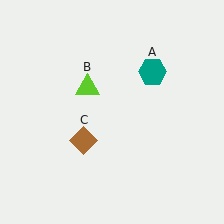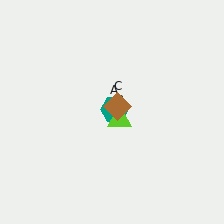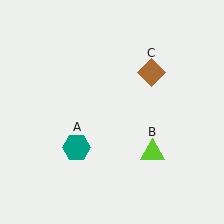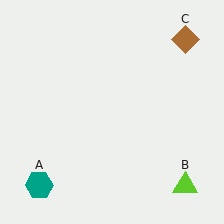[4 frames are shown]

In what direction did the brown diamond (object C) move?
The brown diamond (object C) moved up and to the right.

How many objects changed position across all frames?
3 objects changed position: teal hexagon (object A), lime triangle (object B), brown diamond (object C).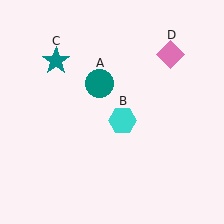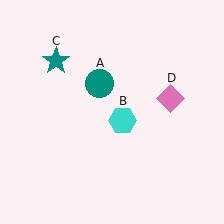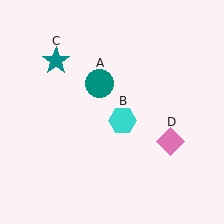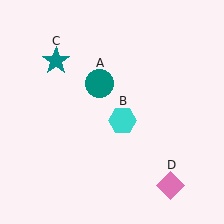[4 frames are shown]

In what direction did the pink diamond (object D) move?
The pink diamond (object D) moved down.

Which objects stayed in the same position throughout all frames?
Teal circle (object A) and cyan hexagon (object B) and teal star (object C) remained stationary.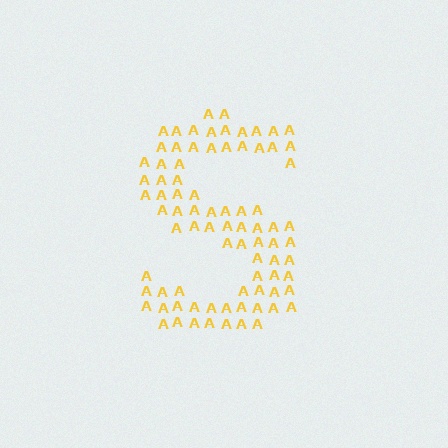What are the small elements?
The small elements are letter A's.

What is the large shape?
The large shape is the letter S.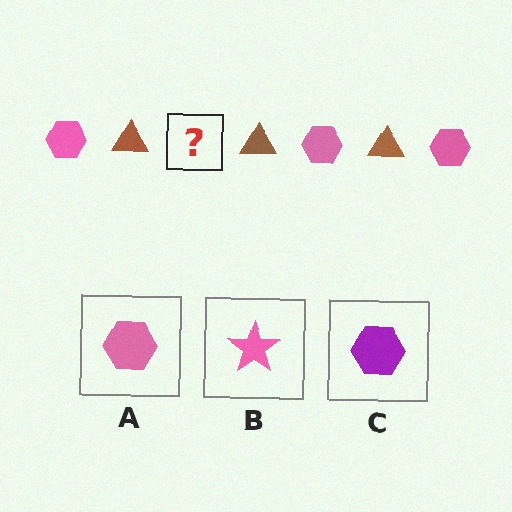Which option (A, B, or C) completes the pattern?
A.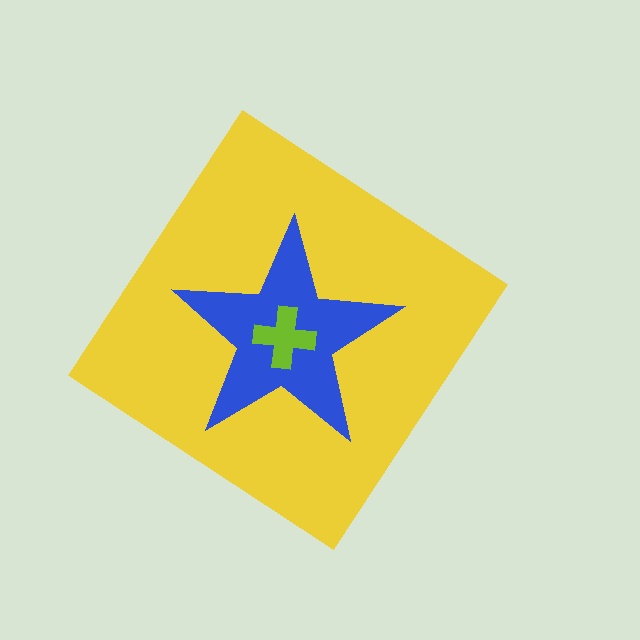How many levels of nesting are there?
3.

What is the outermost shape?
The yellow diamond.